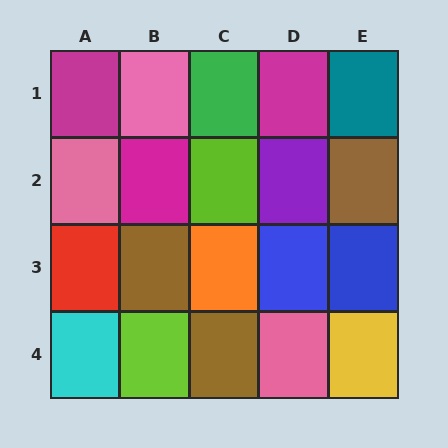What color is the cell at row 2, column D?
Purple.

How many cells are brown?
3 cells are brown.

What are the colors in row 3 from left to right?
Red, brown, orange, blue, blue.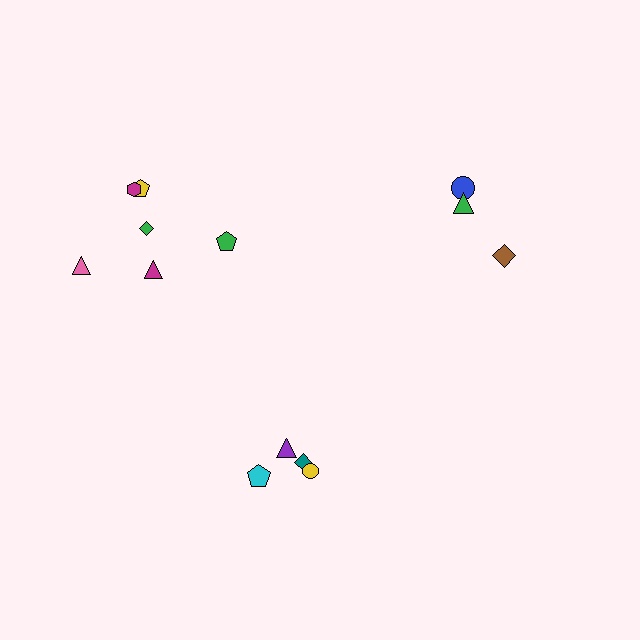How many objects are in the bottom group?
There are 4 objects.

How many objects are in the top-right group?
There are 4 objects.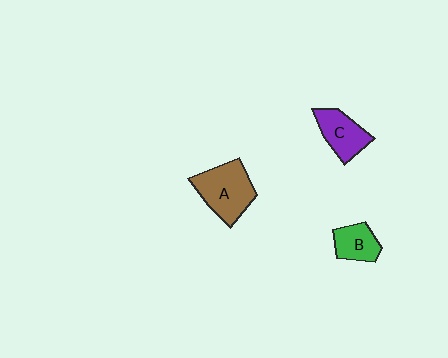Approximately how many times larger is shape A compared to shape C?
Approximately 1.4 times.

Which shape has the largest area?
Shape A (brown).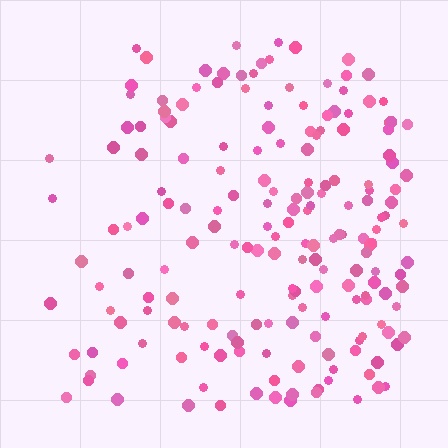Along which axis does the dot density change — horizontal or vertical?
Horizontal.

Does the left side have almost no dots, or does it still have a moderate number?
Still a moderate number, just noticeably fewer than the right.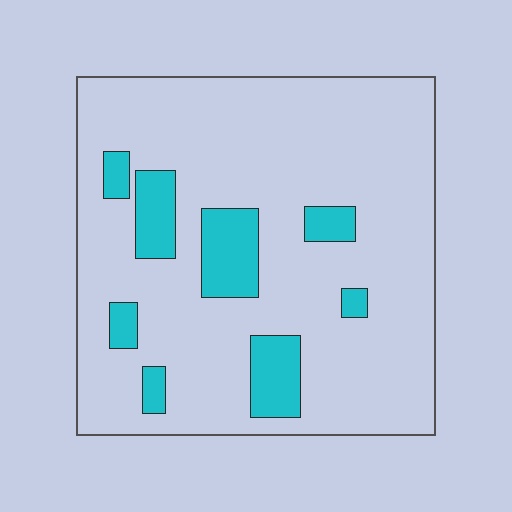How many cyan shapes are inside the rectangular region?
8.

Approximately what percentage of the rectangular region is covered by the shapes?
Approximately 15%.